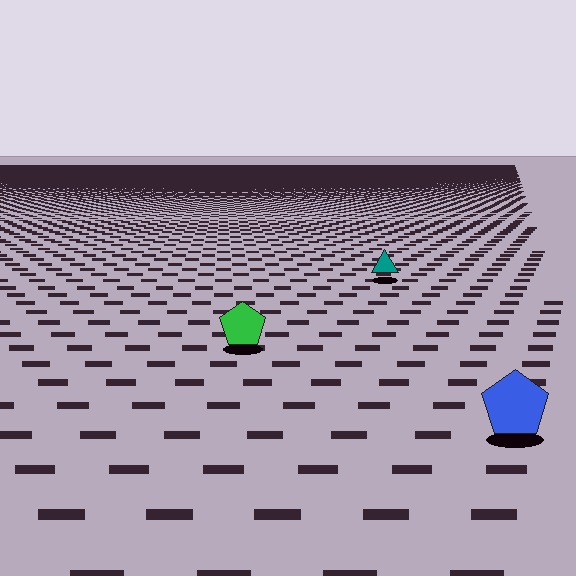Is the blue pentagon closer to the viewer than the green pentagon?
Yes. The blue pentagon is closer — you can tell from the texture gradient: the ground texture is coarser near it.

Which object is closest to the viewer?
The blue pentagon is closest. The texture marks near it are larger and more spread out.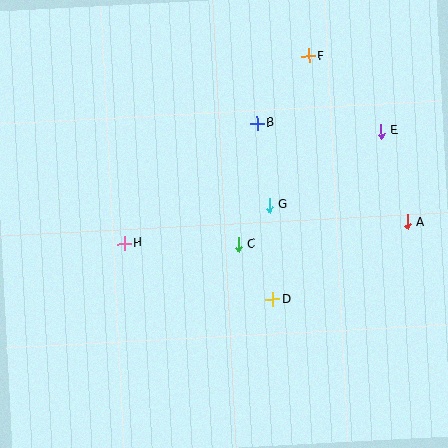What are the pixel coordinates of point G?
Point G is at (269, 205).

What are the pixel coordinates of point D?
Point D is at (273, 299).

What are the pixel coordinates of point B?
Point B is at (257, 123).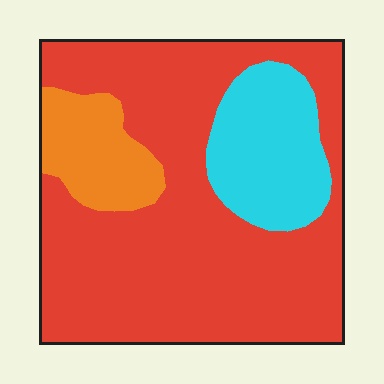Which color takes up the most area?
Red, at roughly 70%.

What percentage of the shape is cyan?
Cyan takes up between a sixth and a third of the shape.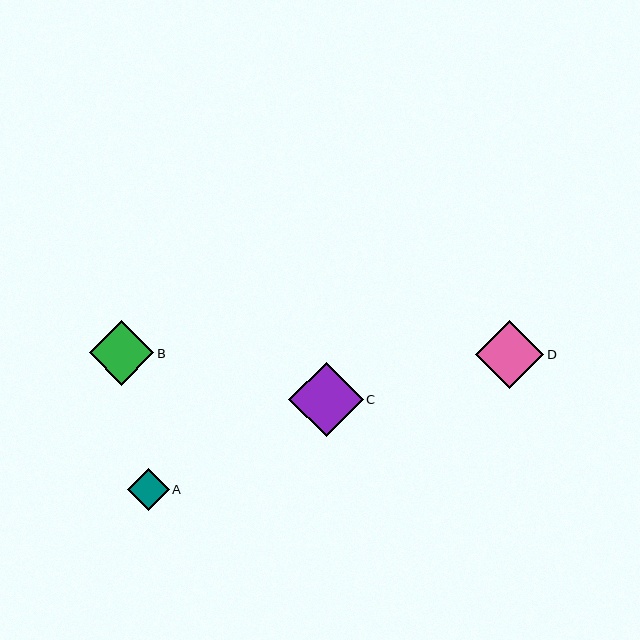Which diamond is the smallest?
Diamond A is the smallest with a size of approximately 42 pixels.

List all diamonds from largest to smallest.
From largest to smallest: C, D, B, A.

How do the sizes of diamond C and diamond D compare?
Diamond C and diamond D are approximately the same size.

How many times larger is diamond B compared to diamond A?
Diamond B is approximately 1.5 times the size of diamond A.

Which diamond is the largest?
Diamond C is the largest with a size of approximately 74 pixels.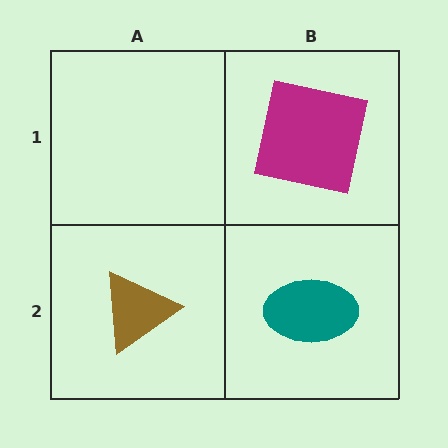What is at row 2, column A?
A brown triangle.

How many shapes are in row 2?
2 shapes.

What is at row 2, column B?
A teal ellipse.